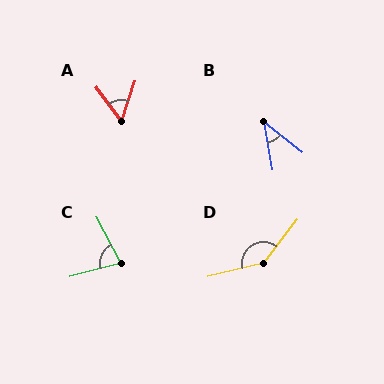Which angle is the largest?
D, at approximately 142 degrees.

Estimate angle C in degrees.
Approximately 77 degrees.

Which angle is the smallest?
B, at approximately 42 degrees.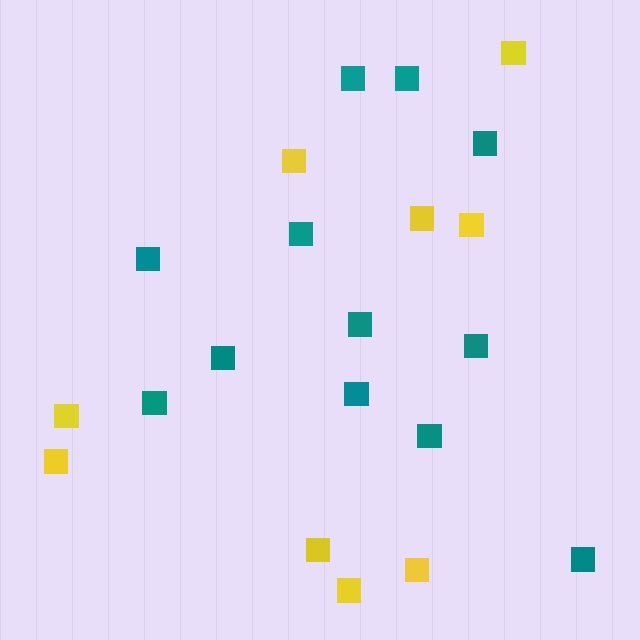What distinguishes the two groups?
There are 2 groups: one group of teal squares (12) and one group of yellow squares (9).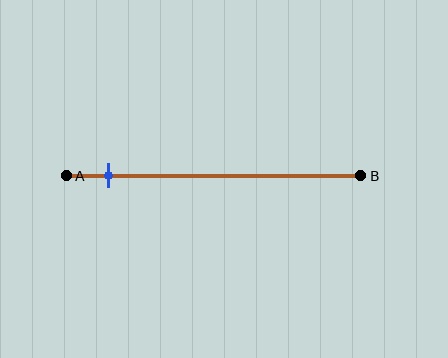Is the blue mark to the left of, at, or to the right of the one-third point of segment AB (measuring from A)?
The blue mark is to the left of the one-third point of segment AB.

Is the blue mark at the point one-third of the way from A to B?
No, the mark is at about 15% from A, not at the 33% one-third point.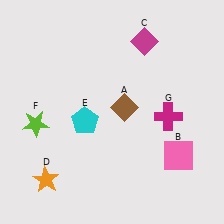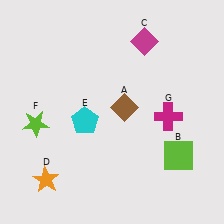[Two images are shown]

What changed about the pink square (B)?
In Image 1, B is pink. In Image 2, it changed to lime.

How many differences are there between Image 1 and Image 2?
There is 1 difference between the two images.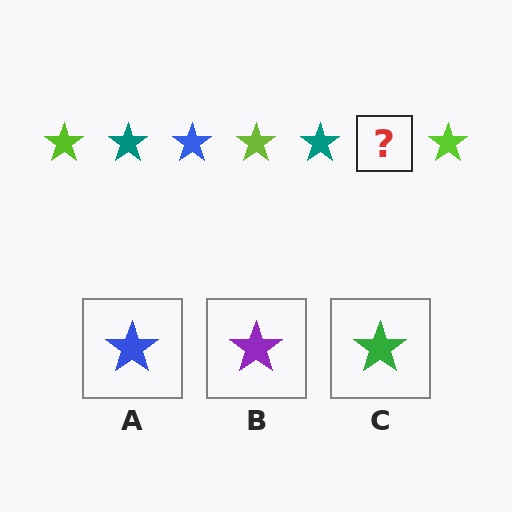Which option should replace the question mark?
Option A.